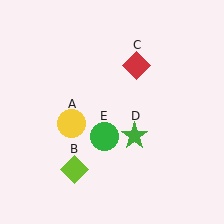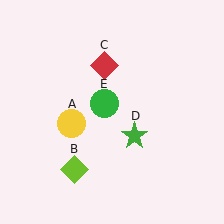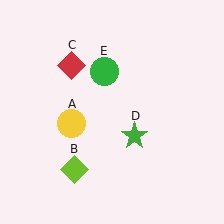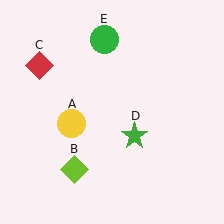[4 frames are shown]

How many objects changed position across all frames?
2 objects changed position: red diamond (object C), green circle (object E).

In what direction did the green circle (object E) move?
The green circle (object E) moved up.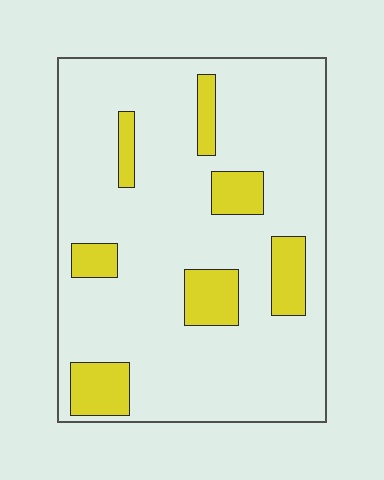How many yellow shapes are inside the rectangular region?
7.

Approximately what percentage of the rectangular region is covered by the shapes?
Approximately 15%.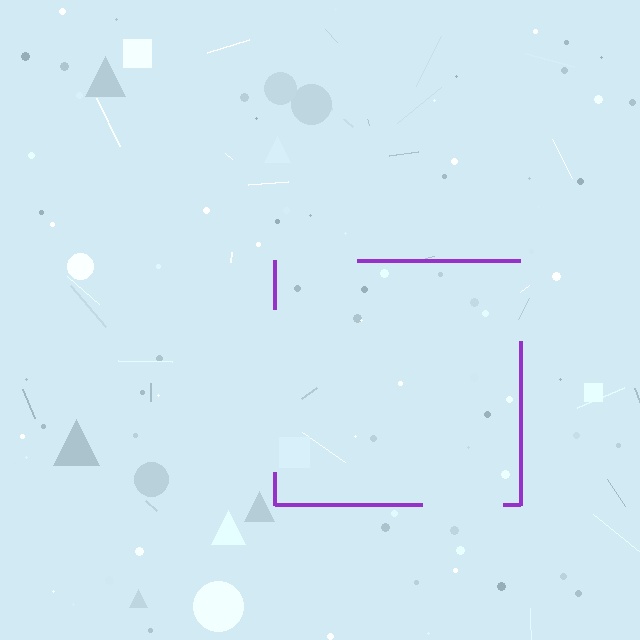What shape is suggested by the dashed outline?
The dashed outline suggests a square.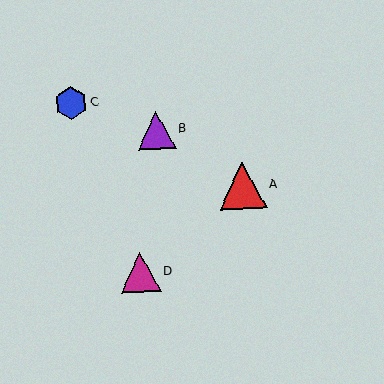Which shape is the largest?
The red triangle (labeled A) is the largest.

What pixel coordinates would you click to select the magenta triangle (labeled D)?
Click at (140, 272) to select the magenta triangle D.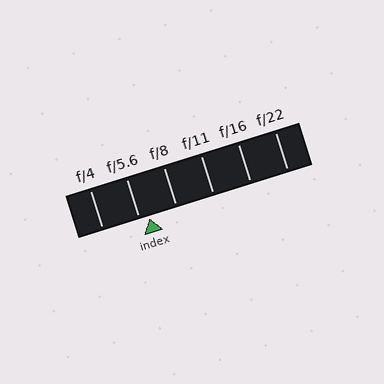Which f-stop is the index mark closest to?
The index mark is closest to f/5.6.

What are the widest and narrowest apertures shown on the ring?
The widest aperture shown is f/4 and the narrowest is f/22.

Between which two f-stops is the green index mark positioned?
The index mark is between f/5.6 and f/8.